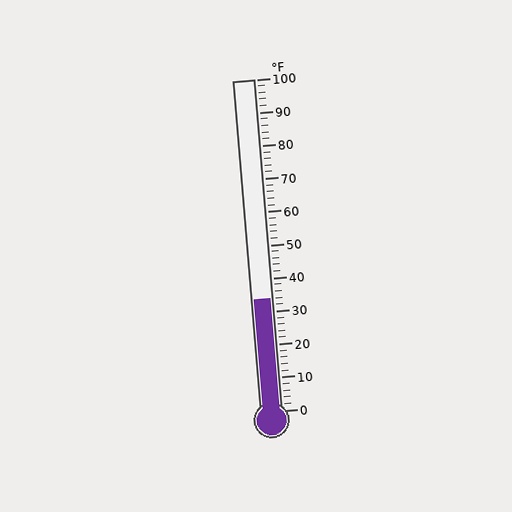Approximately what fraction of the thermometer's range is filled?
The thermometer is filled to approximately 35% of its range.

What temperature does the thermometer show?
The thermometer shows approximately 34°F.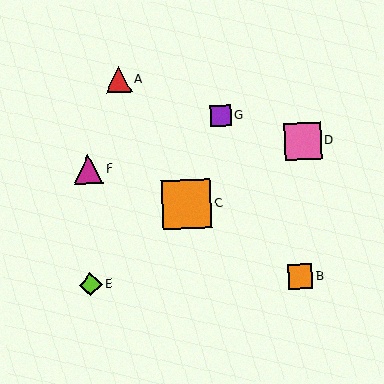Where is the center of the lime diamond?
The center of the lime diamond is at (91, 285).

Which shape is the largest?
The orange square (labeled C) is the largest.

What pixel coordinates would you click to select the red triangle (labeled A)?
Click at (118, 80) to select the red triangle A.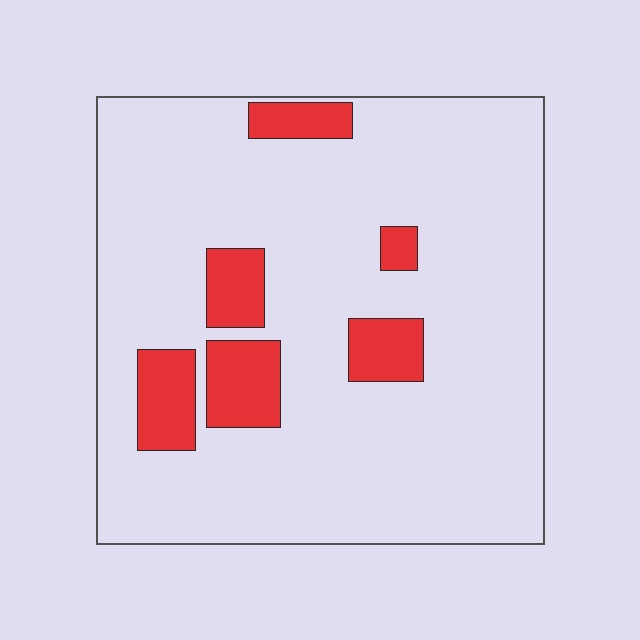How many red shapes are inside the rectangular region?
6.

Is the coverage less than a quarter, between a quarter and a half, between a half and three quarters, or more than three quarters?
Less than a quarter.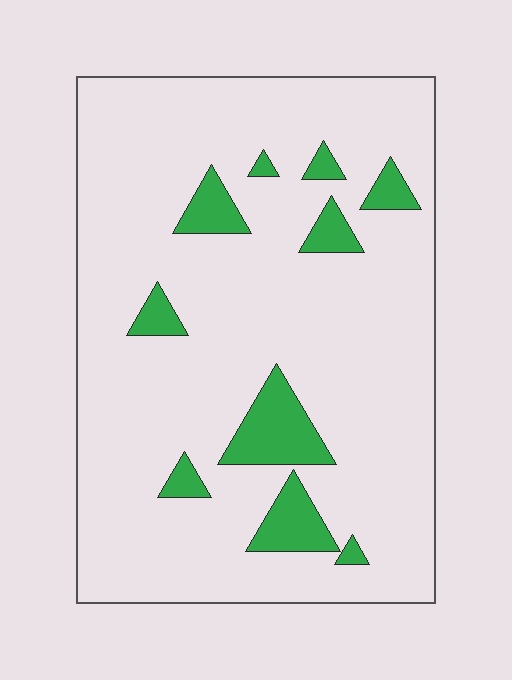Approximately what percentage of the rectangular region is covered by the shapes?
Approximately 10%.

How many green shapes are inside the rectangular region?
10.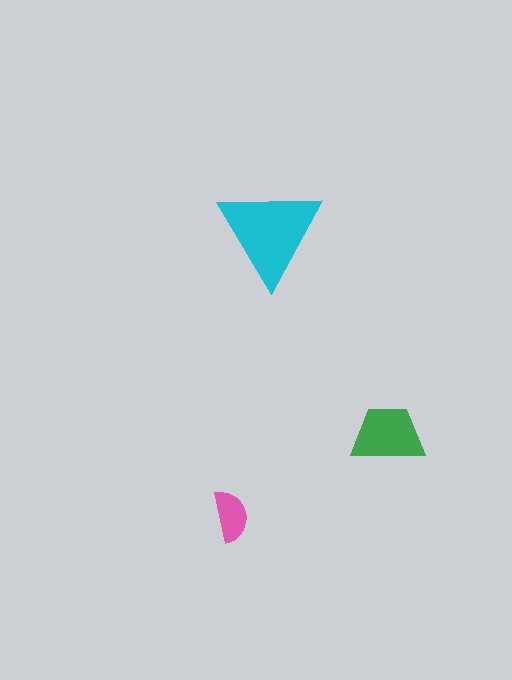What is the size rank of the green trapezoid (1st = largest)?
2nd.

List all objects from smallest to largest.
The pink semicircle, the green trapezoid, the cyan triangle.